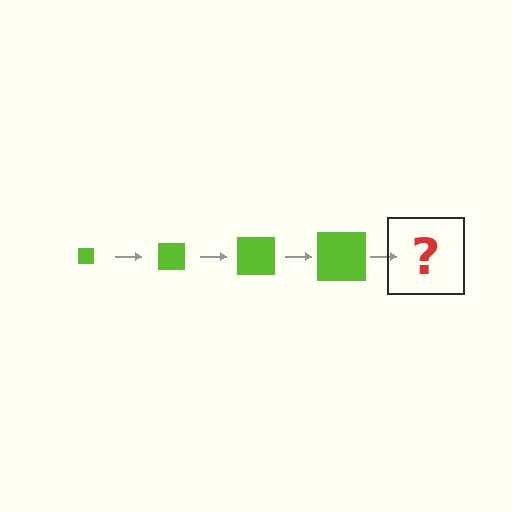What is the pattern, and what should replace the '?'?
The pattern is that the square gets progressively larger each step. The '?' should be a lime square, larger than the previous one.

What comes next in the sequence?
The next element should be a lime square, larger than the previous one.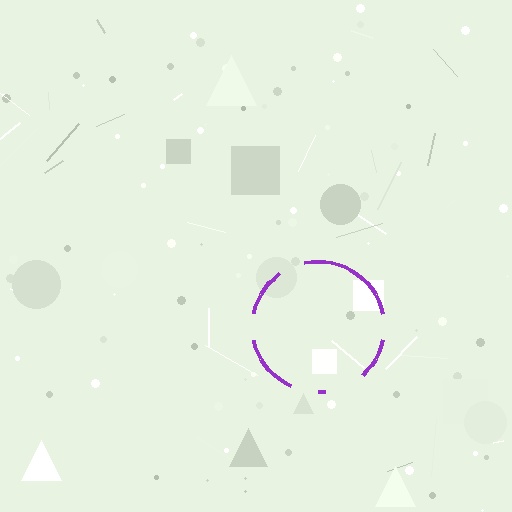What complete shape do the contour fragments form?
The contour fragments form a circle.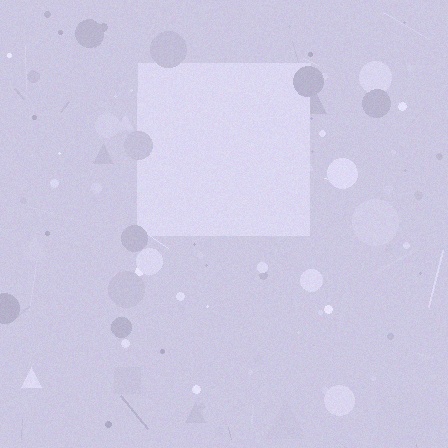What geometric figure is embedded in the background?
A square is embedded in the background.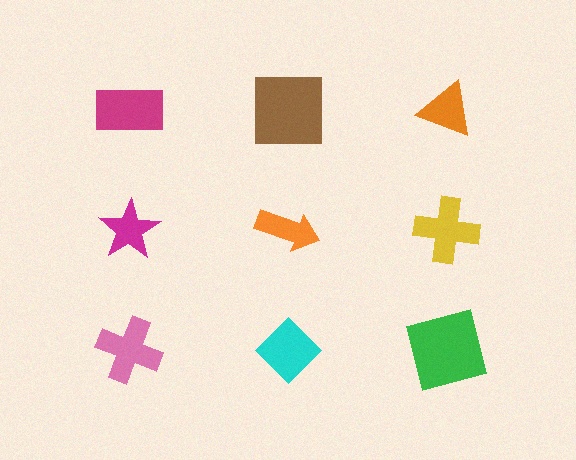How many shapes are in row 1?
3 shapes.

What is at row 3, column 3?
A green square.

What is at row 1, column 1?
A magenta rectangle.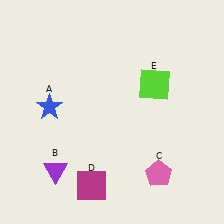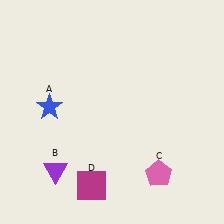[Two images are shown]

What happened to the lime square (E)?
The lime square (E) was removed in Image 2. It was in the top-right area of Image 1.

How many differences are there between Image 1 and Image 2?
There is 1 difference between the two images.